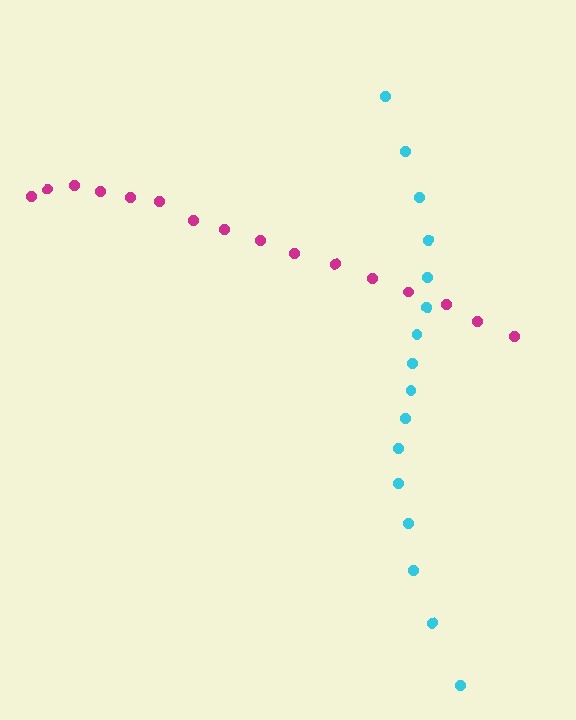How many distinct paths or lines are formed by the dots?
There are 2 distinct paths.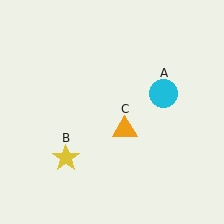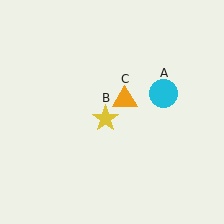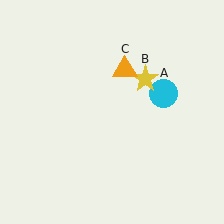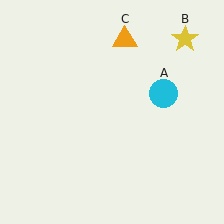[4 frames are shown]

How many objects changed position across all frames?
2 objects changed position: yellow star (object B), orange triangle (object C).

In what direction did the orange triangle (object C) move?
The orange triangle (object C) moved up.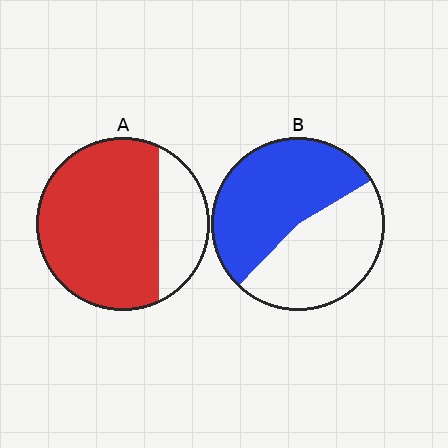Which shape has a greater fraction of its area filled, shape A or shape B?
Shape A.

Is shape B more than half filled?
Yes.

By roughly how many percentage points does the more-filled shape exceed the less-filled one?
By roughly 20 percentage points (A over B).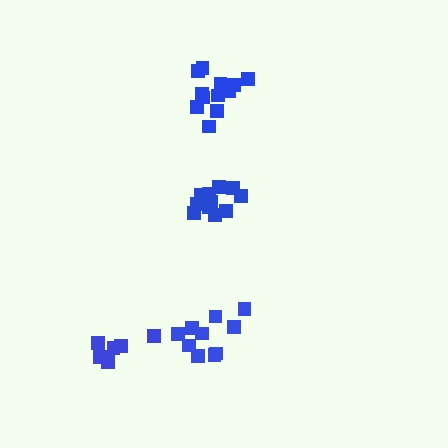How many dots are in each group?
Group 1: 12 dots, Group 2: 10 dots, Group 3: 6 dots, Group 4: 12 dots (40 total).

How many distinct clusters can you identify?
There are 4 distinct clusters.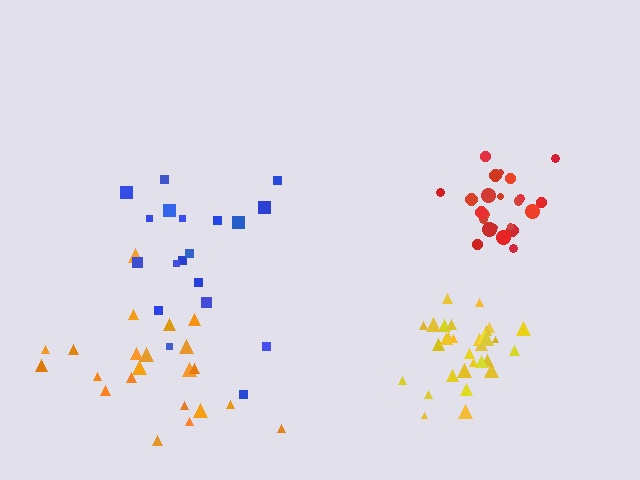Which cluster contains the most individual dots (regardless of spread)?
Yellow (31).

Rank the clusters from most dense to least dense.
red, yellow, orange, blue.